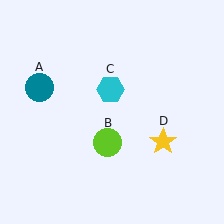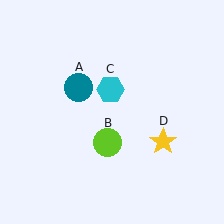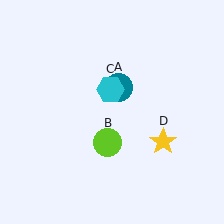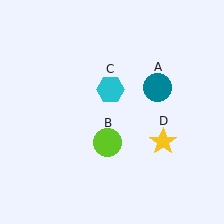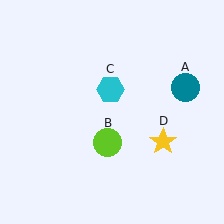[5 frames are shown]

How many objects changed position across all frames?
1 object changed position: teal circle (object A).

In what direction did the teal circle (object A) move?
The teal circle (object A) moved right.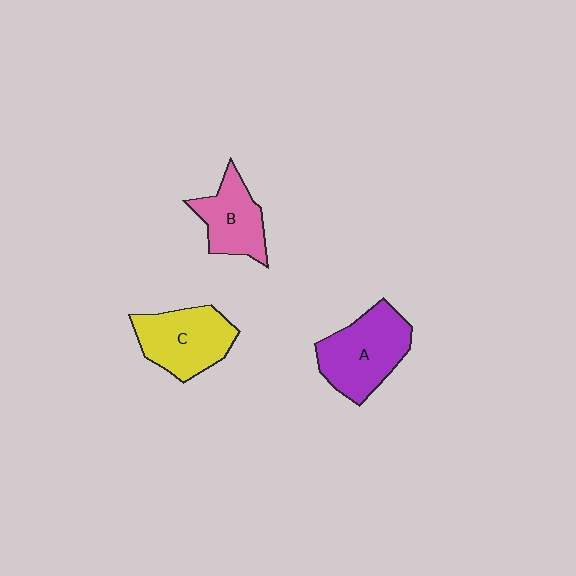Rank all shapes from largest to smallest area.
From largest to smallest: A (purple), C (yellow), B (pink).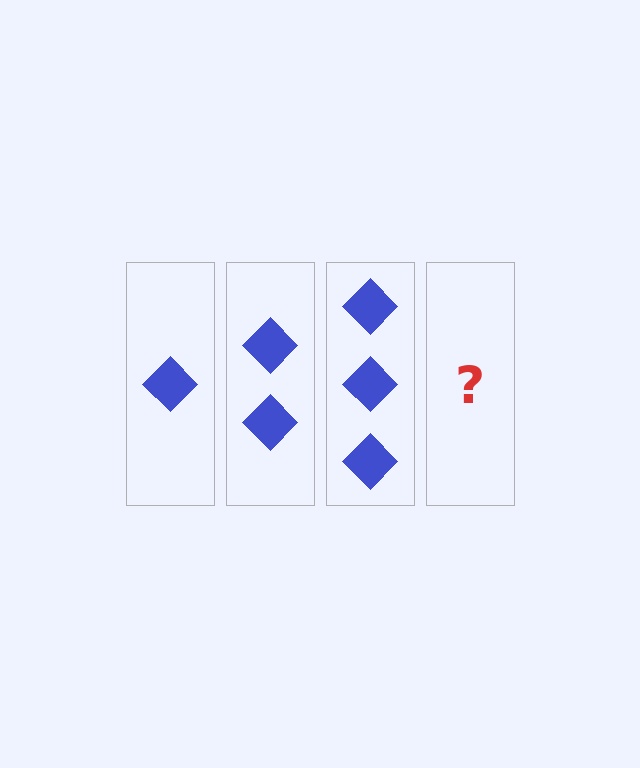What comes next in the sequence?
The next element should be 4 diamonds.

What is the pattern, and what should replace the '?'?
The pattern is that each step adds one more diamond. The '?' should be 4 diamonds.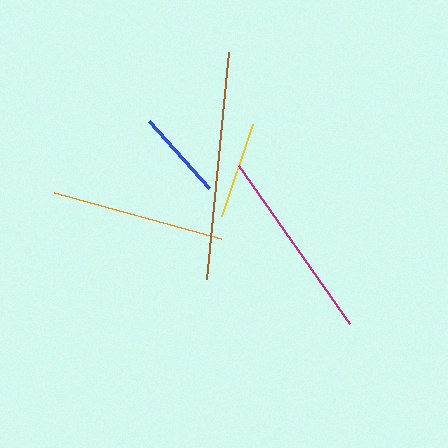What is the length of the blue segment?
The blue segment is approximately 90 pixels long.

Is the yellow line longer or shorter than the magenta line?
The magenta line is longer than the yellow line.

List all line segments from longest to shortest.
From longest to shortest: brown, magenta, orange, yellow, blue.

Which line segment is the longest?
The brown line is the longest at approximately 228 pixels.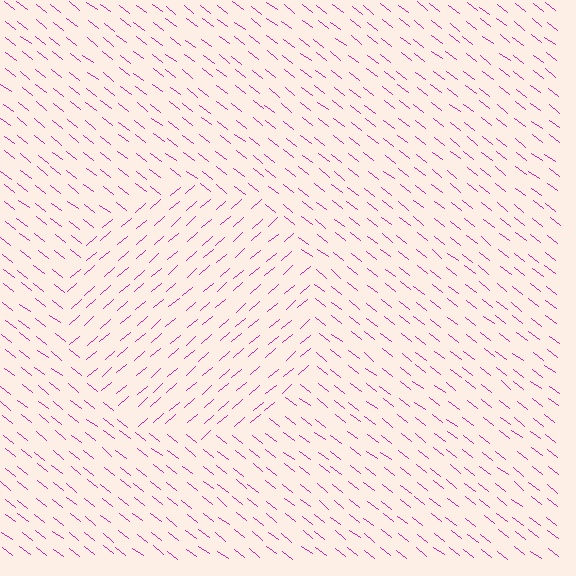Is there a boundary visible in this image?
Yes, there is a texture boundary formed by a change in line orientation.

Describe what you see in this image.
The image is filled with small magenta line segments. A circle region in the image has lines oriented differently from the surrounding lines, creating a visible texture boundary.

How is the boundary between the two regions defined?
The boundary is defined purely by a change in line orientation (approximately 79 degrees difference). All lines are the same color and thickness.